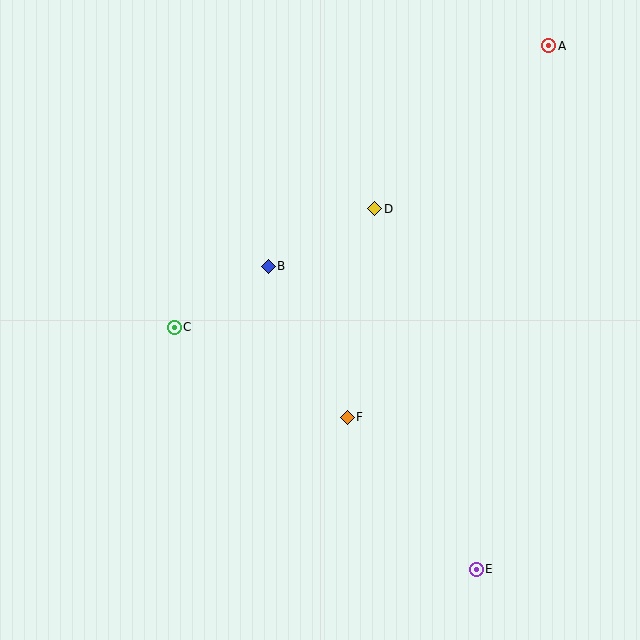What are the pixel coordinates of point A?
Point A is at (549, 46).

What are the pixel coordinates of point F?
Point F is at (347, 417).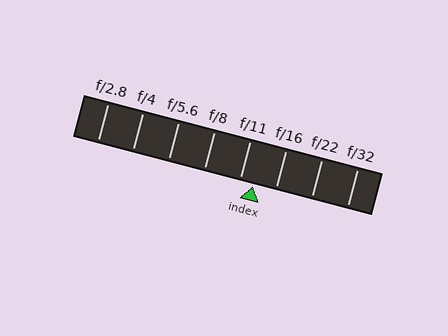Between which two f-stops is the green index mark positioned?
The index mark is between f/11 and f/16.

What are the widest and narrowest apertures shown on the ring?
The widest aperture shown is f/2.8 and the narrowest is f/32.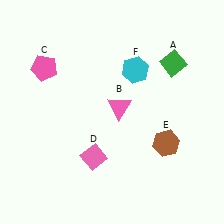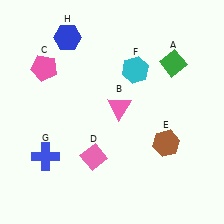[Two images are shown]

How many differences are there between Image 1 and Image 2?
There are 2 differences between the two images.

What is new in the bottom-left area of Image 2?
A blue cross (G) was added in the bottom-left area of Image 2.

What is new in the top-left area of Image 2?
A blue hexagon (H) was added in the top-left area of Image 2.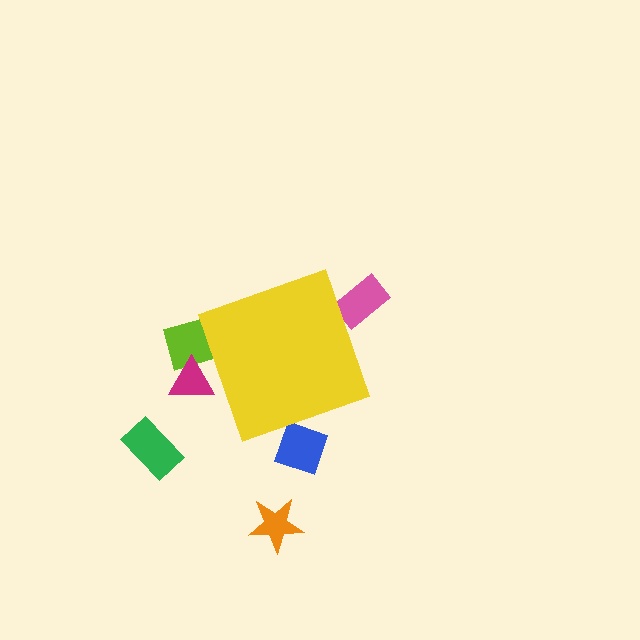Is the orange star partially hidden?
No, the orange star is fully visible.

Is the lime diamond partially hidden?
Yes, the lime diamond is partially hidden behind the yellow diamond.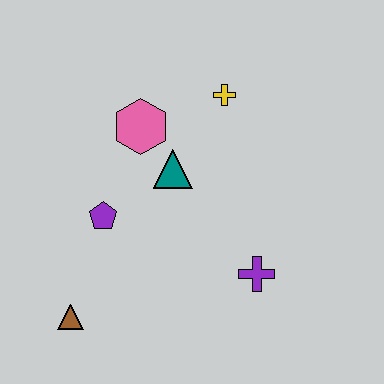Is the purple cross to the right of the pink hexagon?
Yes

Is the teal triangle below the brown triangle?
No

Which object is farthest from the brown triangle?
The yellow cross is farthest from the brown triangle.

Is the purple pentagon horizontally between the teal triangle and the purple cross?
No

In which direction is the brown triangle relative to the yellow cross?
The brown triangle is below the yellow cross.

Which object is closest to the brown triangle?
The purple pentagon is closest to the brown triangle.